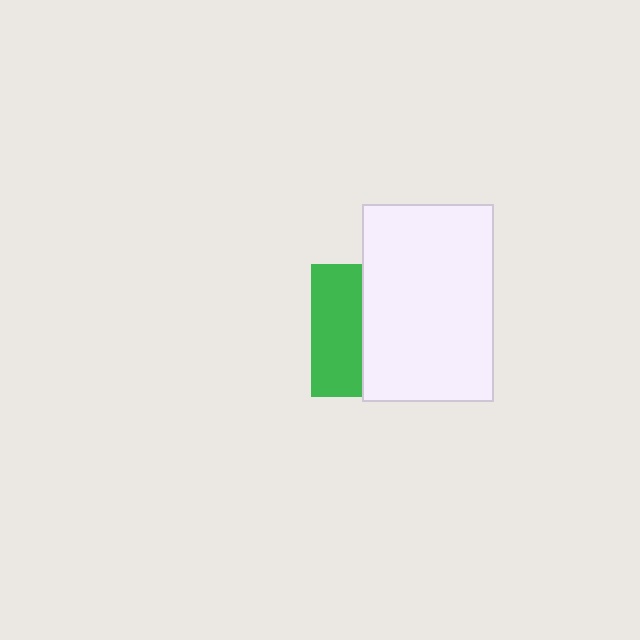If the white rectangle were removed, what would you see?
You would see the complete green square.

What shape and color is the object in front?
The object in front is a white rectangle.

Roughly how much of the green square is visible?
A small part of it is visible (roughly 38%).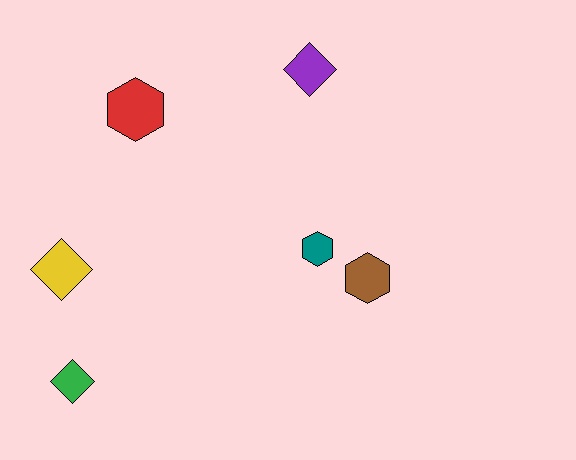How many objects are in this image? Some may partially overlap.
There are 6 objects.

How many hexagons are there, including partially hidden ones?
There are 3 hexagons.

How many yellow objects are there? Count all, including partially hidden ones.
There is 1 yellow object.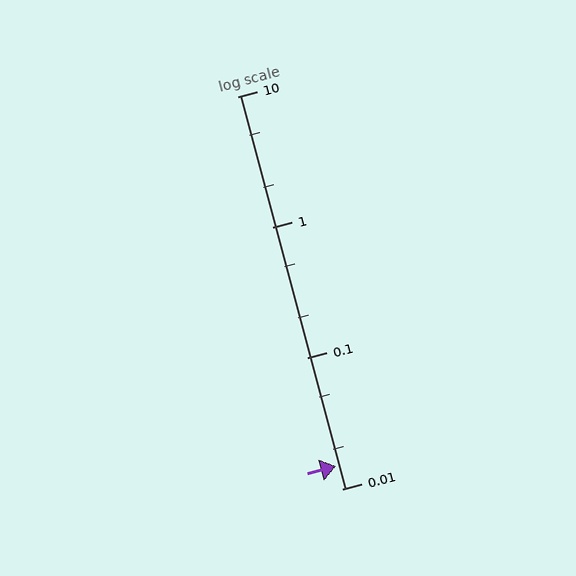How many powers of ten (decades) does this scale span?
The scale spans 3 decades, from 0.01 to 10.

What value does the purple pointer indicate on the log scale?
The pointer indicates approximately 0.015.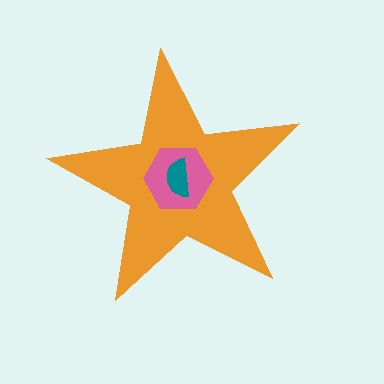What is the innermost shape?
The teal semicircle.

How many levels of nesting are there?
3.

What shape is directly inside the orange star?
The pink hexagon.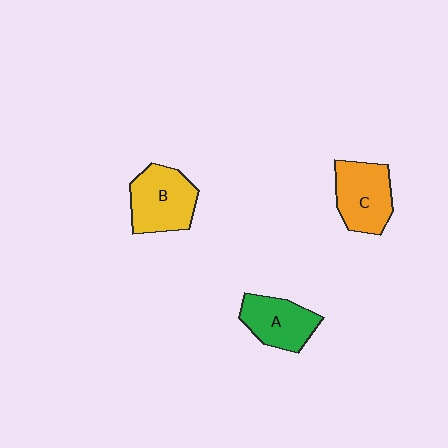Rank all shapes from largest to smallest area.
From largest to smallest: B (yellow), C (orange), A (green).